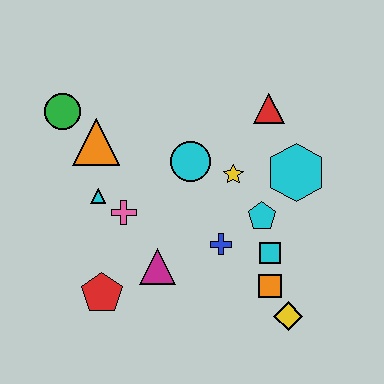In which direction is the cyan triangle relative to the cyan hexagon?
The cyan triangle is to the left of the cyan hexagon.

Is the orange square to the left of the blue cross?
No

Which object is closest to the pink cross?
The cyan triangle is closest to the pink cross.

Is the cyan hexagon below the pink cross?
No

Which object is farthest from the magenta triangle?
The red triangle is farthest from the magenta triangle.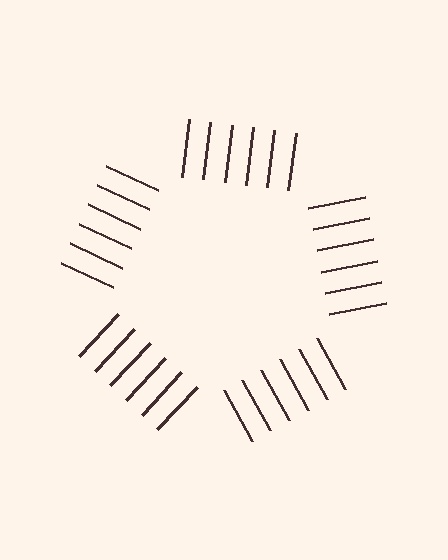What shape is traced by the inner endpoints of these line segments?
An illusory pentagon — the line segments terminate on its edges but no continuous stroke is drawn.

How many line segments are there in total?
30 — 6 along each of the 5 edges.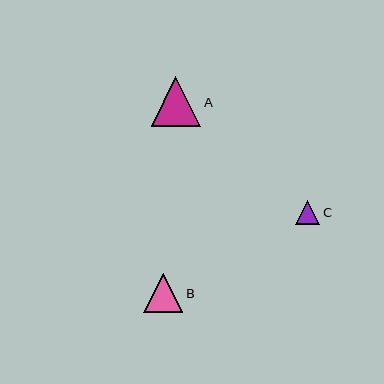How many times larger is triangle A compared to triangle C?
Triangle A is approximately 2.1 times the size of triangle C.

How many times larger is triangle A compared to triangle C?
Triangle A is approximately 2.1 times the size of triangle C.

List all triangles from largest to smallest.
From largest to smallest: A, B, C.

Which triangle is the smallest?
Triangle C is the smallest with a size of approximately 24 pixels.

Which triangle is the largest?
Triangle A is the largest with a size of approximately 50 pixels.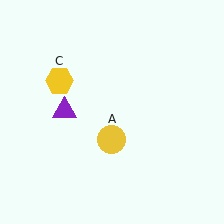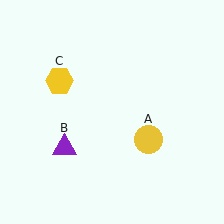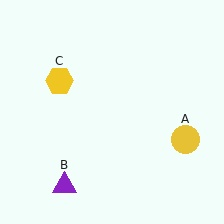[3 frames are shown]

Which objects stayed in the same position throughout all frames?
Yellow hexagon (object C) remained stationary.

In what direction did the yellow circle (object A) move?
The yellow circle (object A) moved right.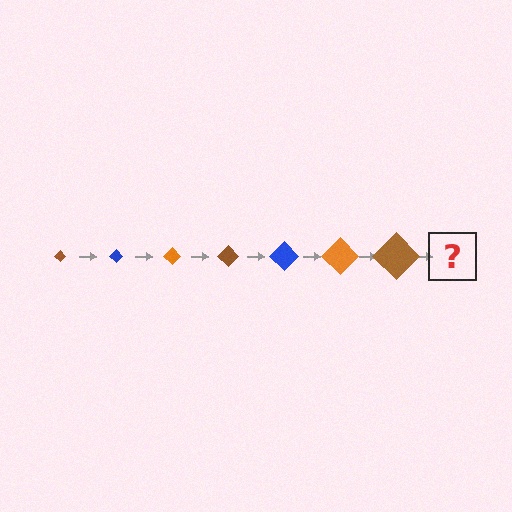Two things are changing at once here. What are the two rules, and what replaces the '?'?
The two rules are that the diamond grows larger each step and the color cycles through brown, blue, and orange. The '?' should be a blue diamond, larger than the previous one.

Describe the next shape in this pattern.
It should be a blue diamond, larger than the previous one.